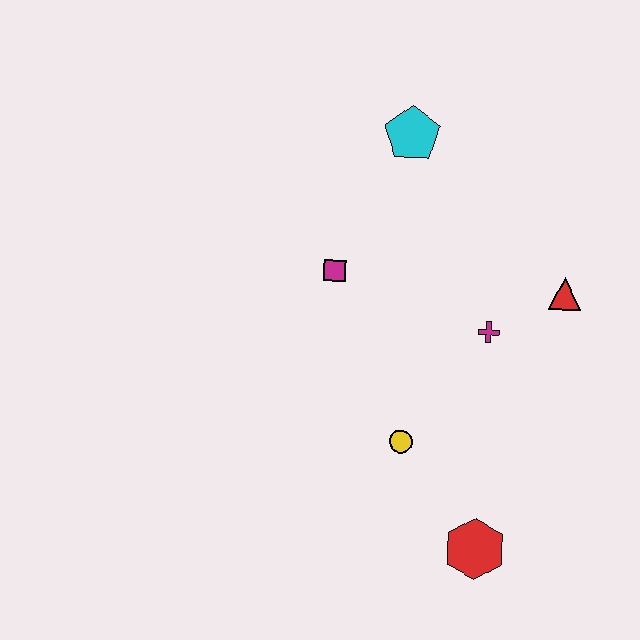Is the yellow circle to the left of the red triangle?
Yes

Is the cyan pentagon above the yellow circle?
Yes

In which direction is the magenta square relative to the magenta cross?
The magenta square is to the left of the magenta cross.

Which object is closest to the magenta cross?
The red triangle is closest to the magenta cross.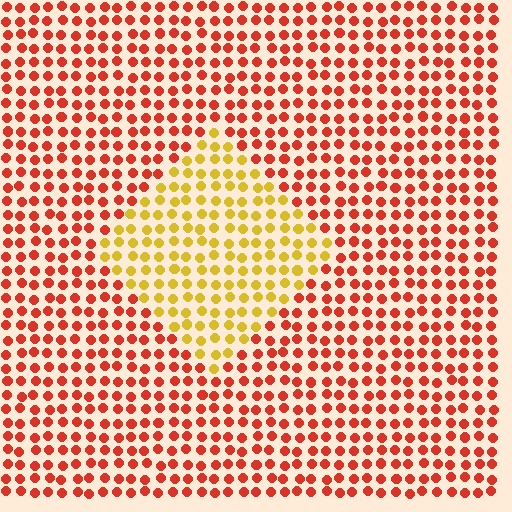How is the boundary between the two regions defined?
The boundary is defined purely by a slight shift in hue (about 47 degrees). Spacing, size, and orientation are identical on both sides.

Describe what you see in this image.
The image is filled with small red elements in a uniform arrangement. A diamond-shaped region is visible where the elements are tinted to a slightly different hue, forming a subtle color boundary.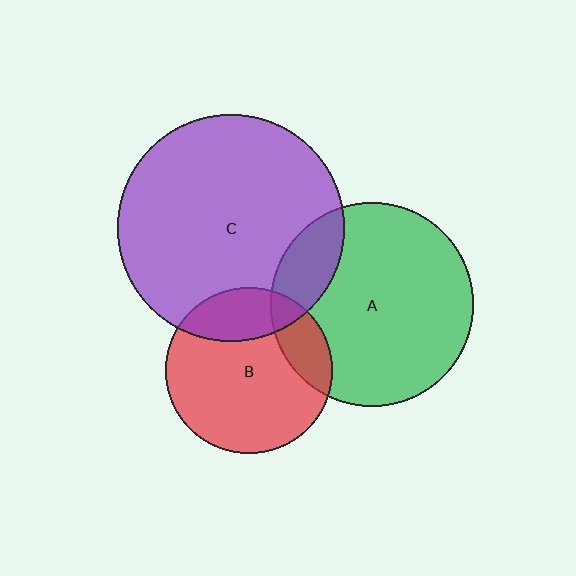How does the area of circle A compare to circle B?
Approximately 1.5 times.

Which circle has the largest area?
Circle C (purple).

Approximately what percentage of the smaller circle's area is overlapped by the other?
Approximately 15%.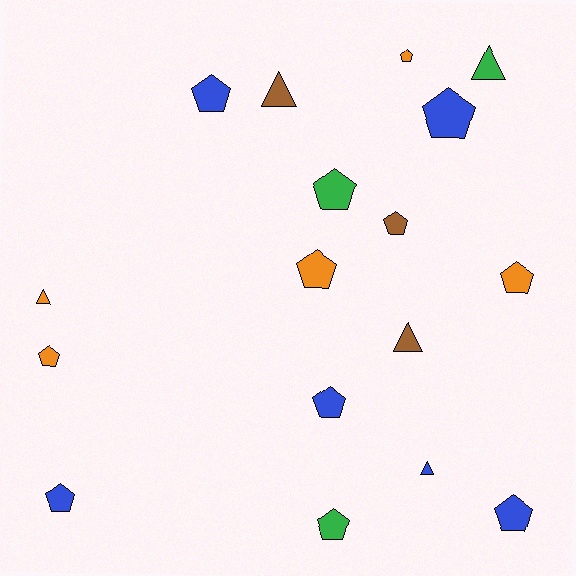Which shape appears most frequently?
Pentagon, with 12 objects.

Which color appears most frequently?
Blue, with 6 objects.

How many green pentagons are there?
There are 2 green pentagons.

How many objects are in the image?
There are 17 objects.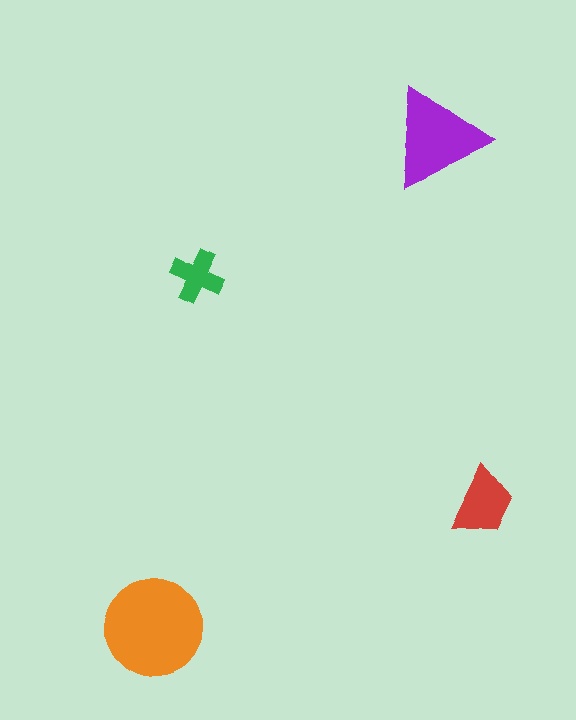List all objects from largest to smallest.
The orange circle, the purple triangle, the red trapezoid, the green cross.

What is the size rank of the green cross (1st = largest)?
4th.